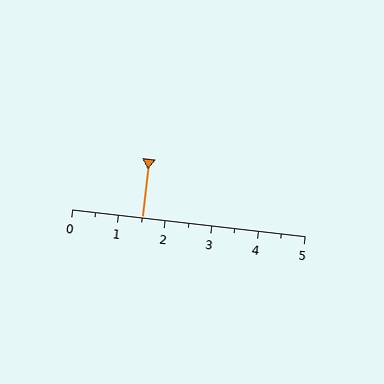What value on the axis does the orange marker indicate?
The marker indicates approximately 1.5.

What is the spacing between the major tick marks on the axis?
The major ticks are spaced 1 apart.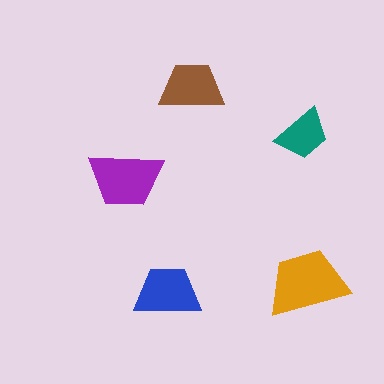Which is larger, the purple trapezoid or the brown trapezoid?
The purple one.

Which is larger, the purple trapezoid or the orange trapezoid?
The orange one.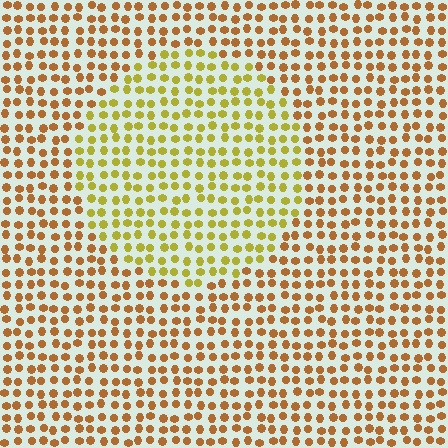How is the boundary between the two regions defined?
The boundary is defined purely by a slight shift in hue (about 34 degrees). Spacing, size, and orientation are identical on both sides.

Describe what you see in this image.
The image is filled with small brown elements in a uniform arrangement. A circle-shaped region is visible where the elements are tinted to a slightly different hue, forming a subtle color boundary.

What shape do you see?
I see a circle.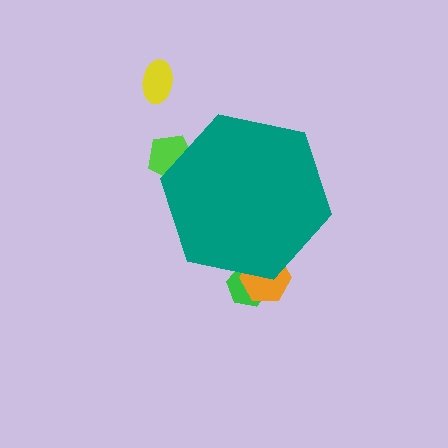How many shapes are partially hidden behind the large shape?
3 shapes are partially hidden.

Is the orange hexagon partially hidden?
Yes, the orange hexagon is partially hidden behind the teal hexagon.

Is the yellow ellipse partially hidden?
No, the yellow ellipse is fully visible.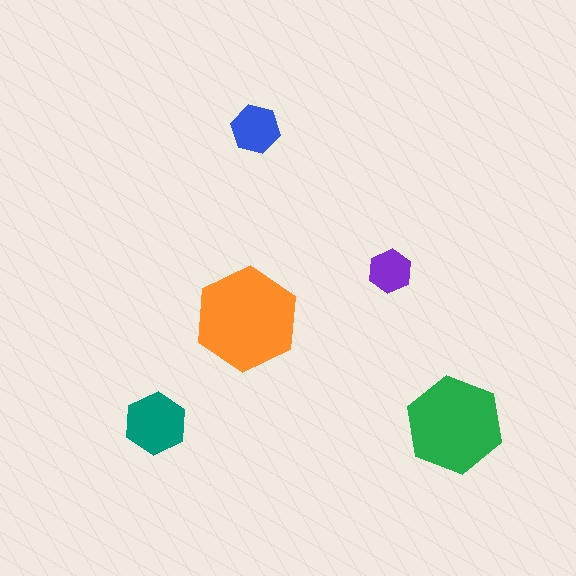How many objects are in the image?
There are 5 objects in the image.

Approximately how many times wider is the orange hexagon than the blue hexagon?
About 2 times wider.